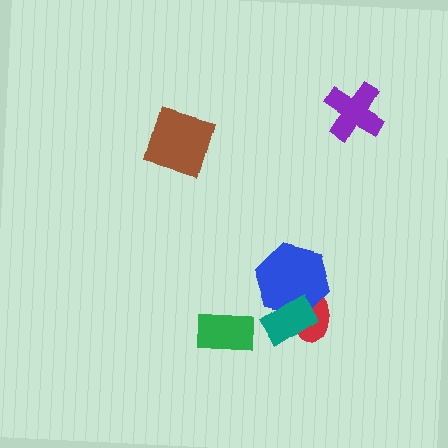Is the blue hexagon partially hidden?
Yes, it is partially covered by another shape.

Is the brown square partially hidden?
No, no other shape covers it.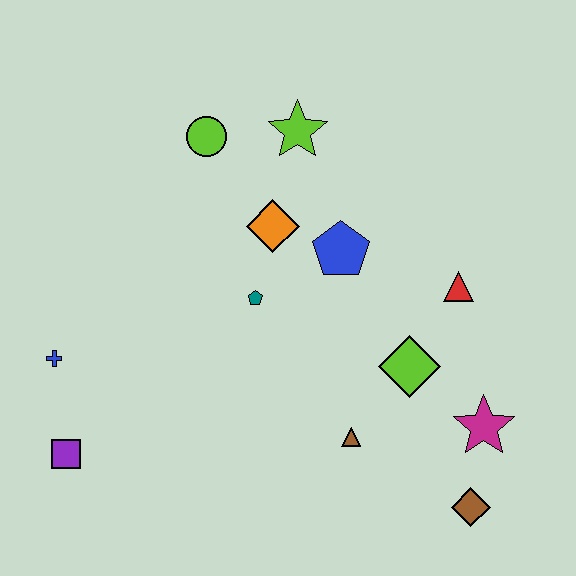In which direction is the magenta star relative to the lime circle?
The magenta star is below the lime circle.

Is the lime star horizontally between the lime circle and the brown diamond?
Yes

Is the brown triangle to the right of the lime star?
Yes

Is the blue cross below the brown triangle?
No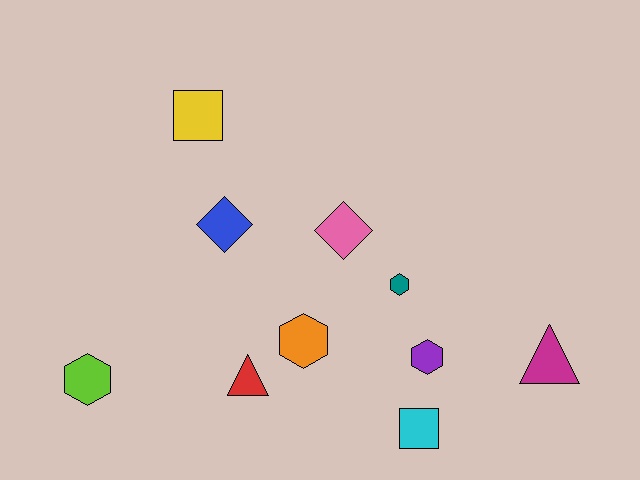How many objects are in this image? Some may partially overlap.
There are 10 objects.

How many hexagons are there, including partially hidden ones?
There are 4 hexagons.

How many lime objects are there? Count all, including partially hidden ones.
There is 1 lime object.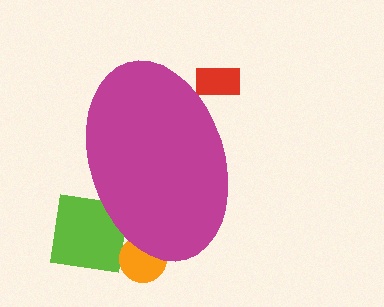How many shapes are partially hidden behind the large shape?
3 shapes are partially hidden.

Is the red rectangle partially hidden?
Yes, the red rectangle is partially hidden behind the magenta ellipse.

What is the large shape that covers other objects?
A magenta ellipse.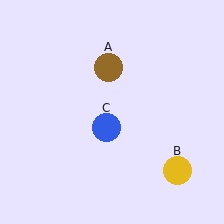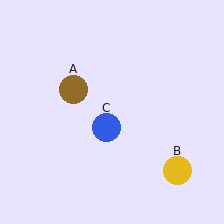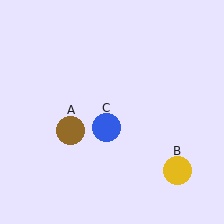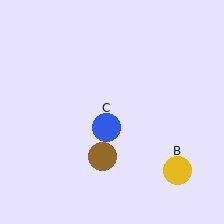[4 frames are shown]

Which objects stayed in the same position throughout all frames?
Yellow circle (object B) and blue circle (object C) remained stationary.